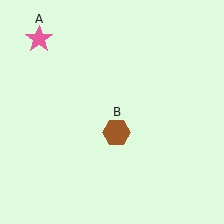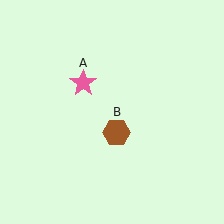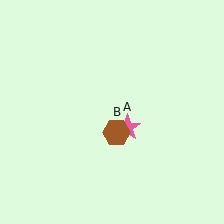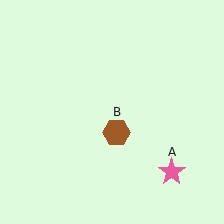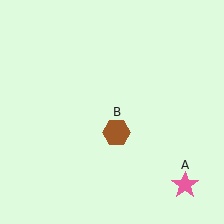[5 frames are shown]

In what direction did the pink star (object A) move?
The pink star (object A) moved down and to the right.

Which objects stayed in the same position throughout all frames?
Brown hexagon (object B) remained stationary.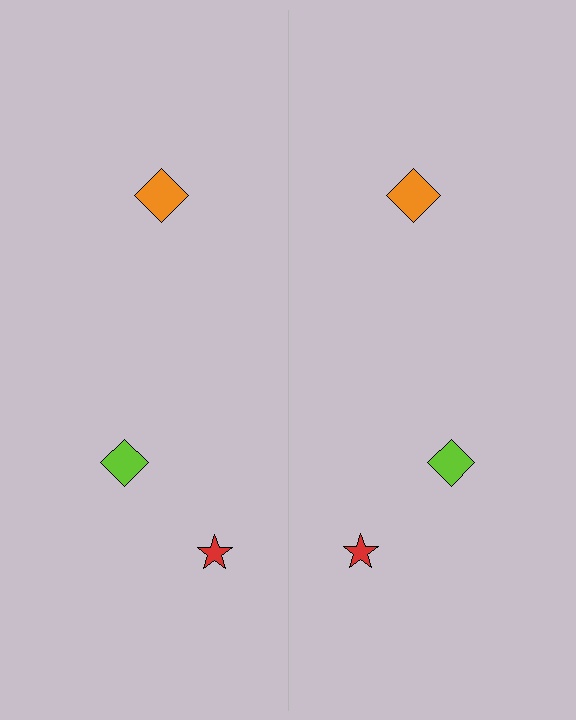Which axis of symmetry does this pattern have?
The pattern has a vertical axis of symmetry running through the center of the image.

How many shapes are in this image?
There are 6 shapes in this image.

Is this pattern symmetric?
Yes, this pattern has bilateral (reflection) symmetry.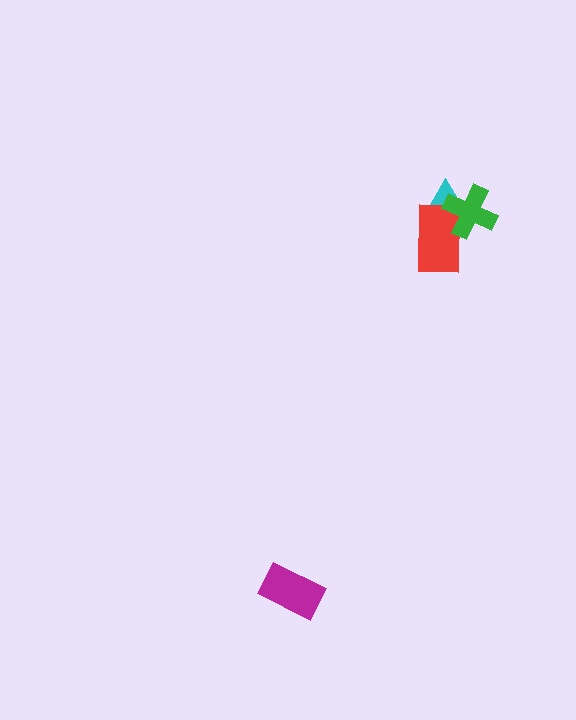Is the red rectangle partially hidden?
Yes, it is partially covered by another shape.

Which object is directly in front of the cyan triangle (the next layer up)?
The red rectangle is directly in front of the cyan triangle.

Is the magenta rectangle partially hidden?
No, no other shape covers it.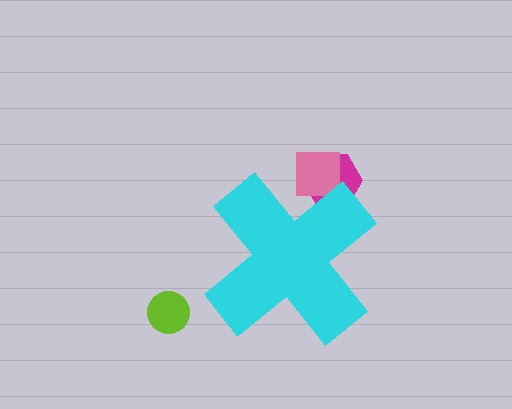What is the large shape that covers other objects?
A cyan cross.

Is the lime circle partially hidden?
No, the lime circle is fully visible.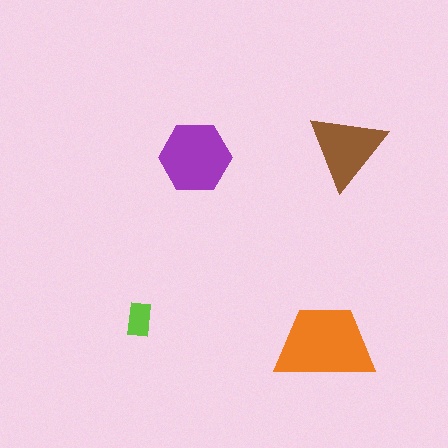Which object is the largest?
The orange trapezoid.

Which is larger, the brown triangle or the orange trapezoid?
The orange trapezoid.